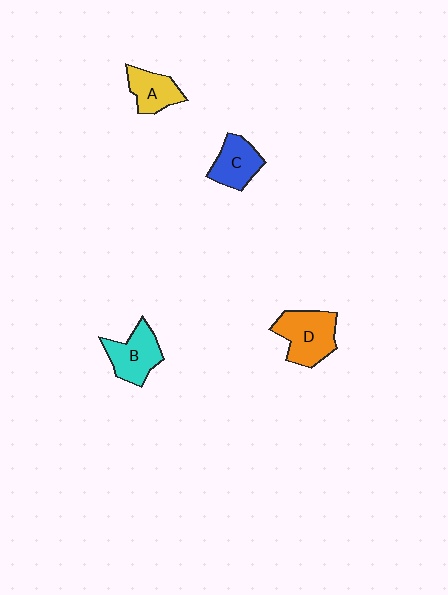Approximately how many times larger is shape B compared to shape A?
Approximately 1.3 times.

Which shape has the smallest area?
Shape A (yellow).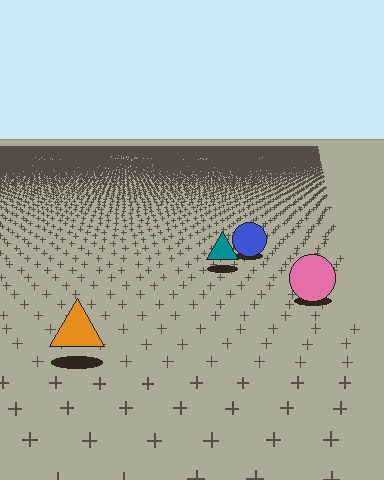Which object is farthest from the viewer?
The blue circle is farthest from the viewer. It appears smaller and the ground texture around it is denser.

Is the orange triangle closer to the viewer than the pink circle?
Yes. The orange triangle is closer — you can tell from the texture gradient: the ground texture is coarser near it.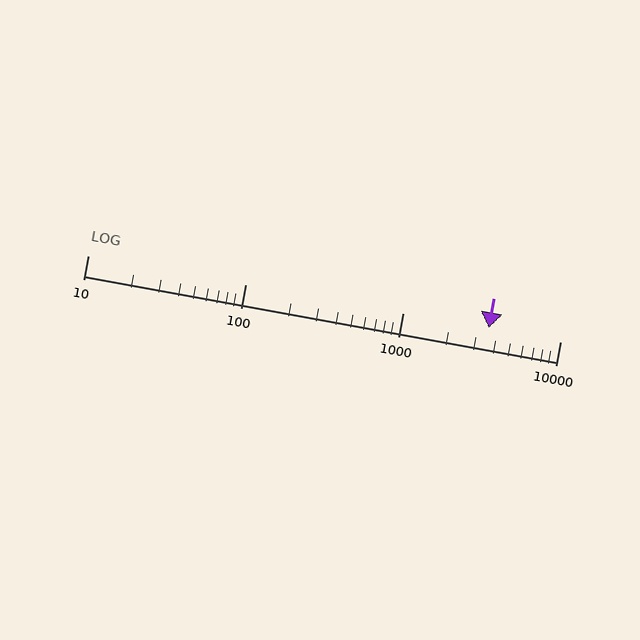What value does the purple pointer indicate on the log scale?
The pointer indicates approximately 3500.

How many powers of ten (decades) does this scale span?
The scale spans 3 decades, from 10 to 10000.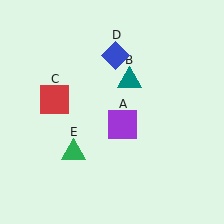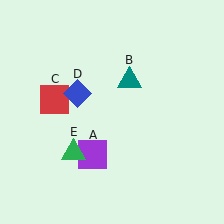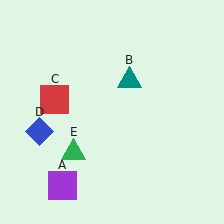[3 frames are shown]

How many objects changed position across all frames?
2 objects changed position: purple square (object A), blue diamond (object D).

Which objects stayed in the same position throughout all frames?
Teal triangle (object B) and red square (object C) and green triangle (object E) remained stationary.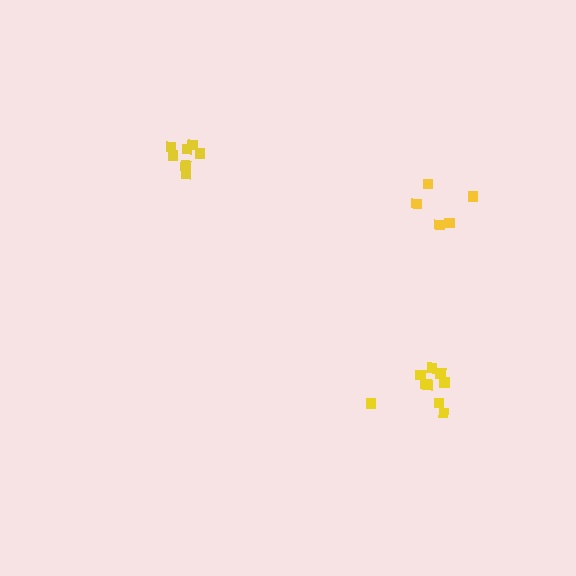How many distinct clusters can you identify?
There are 3 distinct clusters.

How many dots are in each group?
Group 1: 7 dots, Group 2: 5 dots, Group 3: 9 dots (21 total).